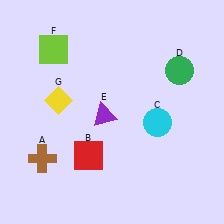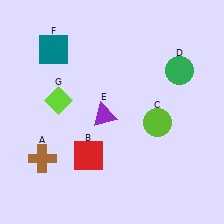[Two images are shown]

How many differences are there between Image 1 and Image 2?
There are 3 differences between the two images.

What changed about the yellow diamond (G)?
In Image 1, G is yellow. In Image 2, it changed to lime.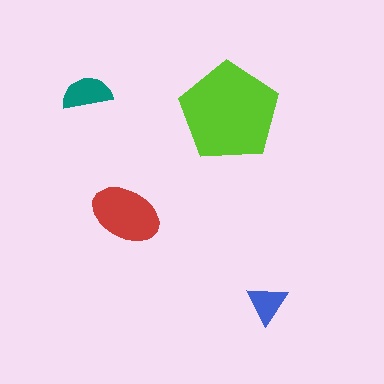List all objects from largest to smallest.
The lime pentagon, the red ellipse, the teal semicircle, the blue triangle.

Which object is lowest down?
The blue triangle is bottommost.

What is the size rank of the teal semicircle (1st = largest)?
3rd.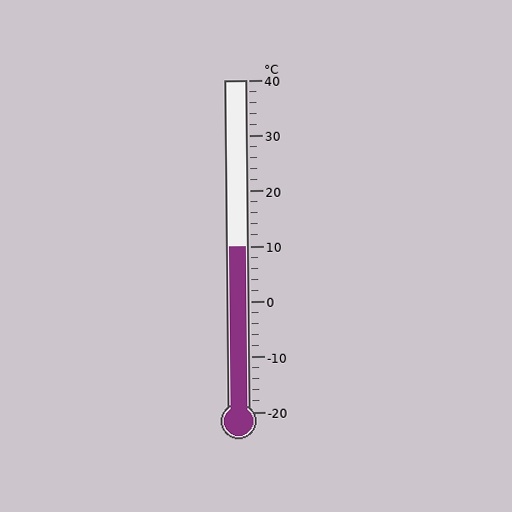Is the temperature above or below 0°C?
The temperature is above 0°C.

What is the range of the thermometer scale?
The thermometer scale ranges from -20°C to 40°C.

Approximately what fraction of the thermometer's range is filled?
The thermometer is filled to approximately 50% of its range.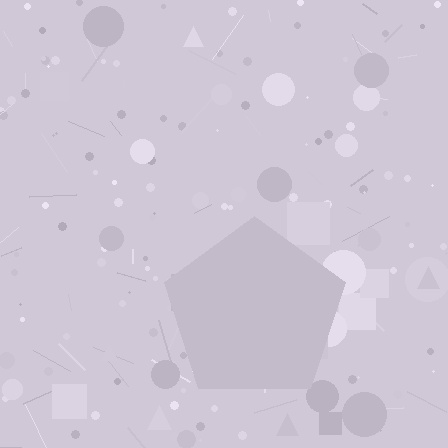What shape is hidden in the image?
A pentagon is hidden in the image.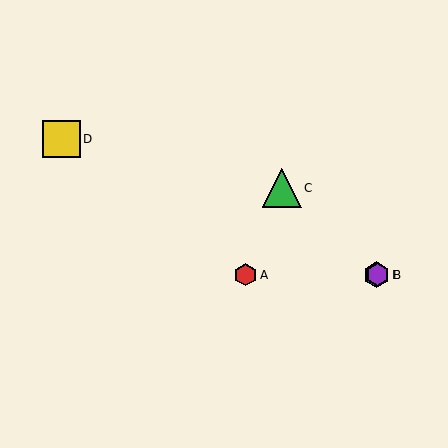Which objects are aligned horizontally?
Objects A, B, E are aligned horizontally.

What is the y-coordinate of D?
Object D is at y≈139.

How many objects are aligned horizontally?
3 objects (A, B, E) are aligned horizontally.